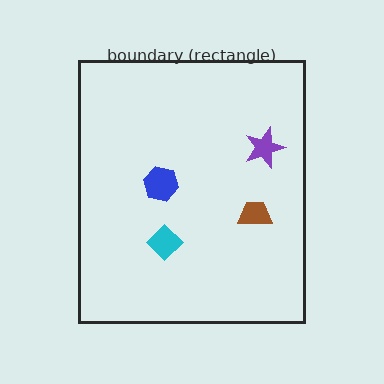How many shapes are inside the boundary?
4 inside, 0 outside.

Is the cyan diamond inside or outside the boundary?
Inside.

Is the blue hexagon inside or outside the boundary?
Inside.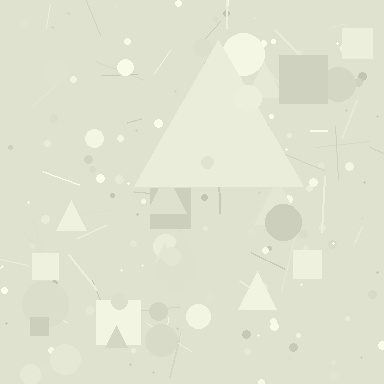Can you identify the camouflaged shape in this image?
The camouflaged shape is a triangle.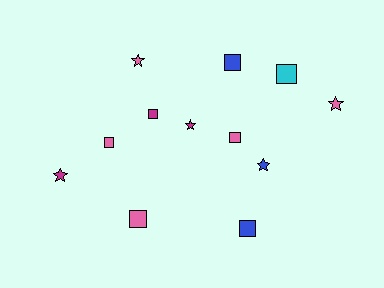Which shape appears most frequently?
Square, with 7 objects.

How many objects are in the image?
There are 12 objects.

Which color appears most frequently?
Pink, with 5 objects.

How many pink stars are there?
There are 2 pink stars.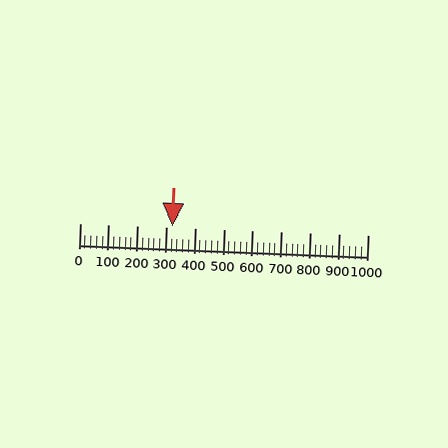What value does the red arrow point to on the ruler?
The red arrow points to approximately 320.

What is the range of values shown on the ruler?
The ruler shows values from 0 to 1000.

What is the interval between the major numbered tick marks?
The major tick marks are spaced 100 units apart.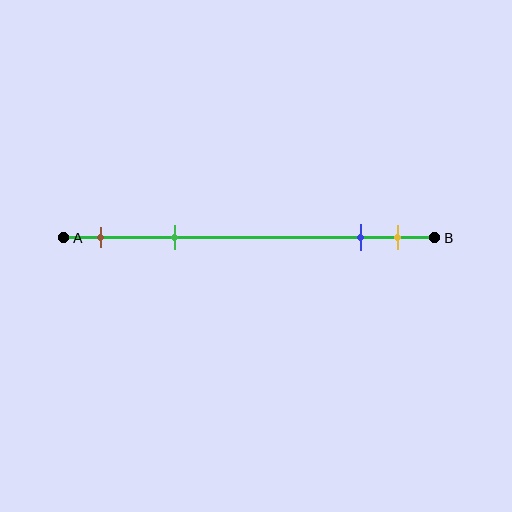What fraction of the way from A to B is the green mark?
The green mark is approximately 30% (0.3) of the way from A to B.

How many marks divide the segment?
There are 4 marks dividing the segment.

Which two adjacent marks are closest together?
The blue and yellow marks are the closest adjacent pair.